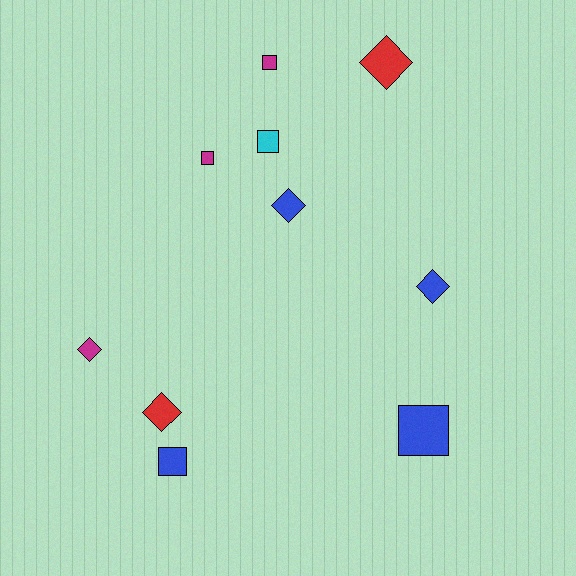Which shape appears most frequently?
Diamond, with 5 objects.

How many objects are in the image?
There are 10 objects.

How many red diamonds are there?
There are 2 red diamonds.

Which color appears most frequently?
Blue, with 4 objects.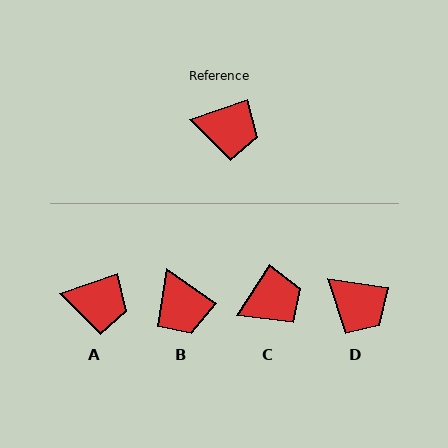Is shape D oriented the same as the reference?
No, it is off by about 28 degrees.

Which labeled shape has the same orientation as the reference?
A.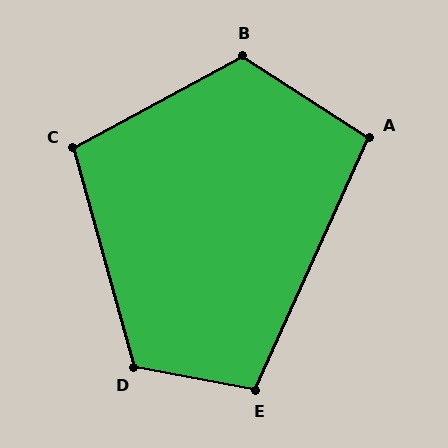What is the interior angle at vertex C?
Approximately 103 degrees (obtuse).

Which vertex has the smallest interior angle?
A, at approximately 98 degrees.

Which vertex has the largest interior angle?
B, at approximately 119 degrees.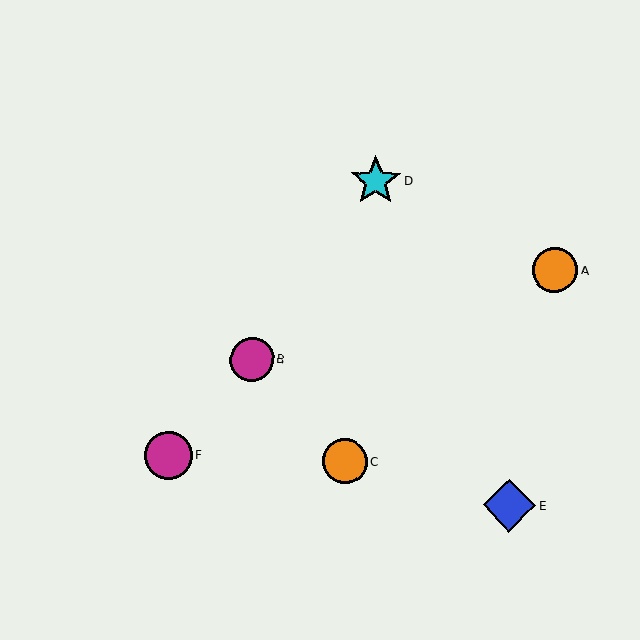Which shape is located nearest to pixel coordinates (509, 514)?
The blue diamond (labeled E) at (509, 505) is nearest to that location.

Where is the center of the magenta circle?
The center of the magenta circle is at (252, 359).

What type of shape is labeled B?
Shape B is a magenta circle.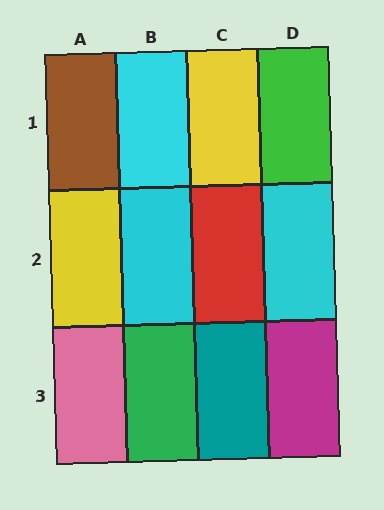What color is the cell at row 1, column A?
Brown.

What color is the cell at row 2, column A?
Yellow.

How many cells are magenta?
1 cell is magenta.